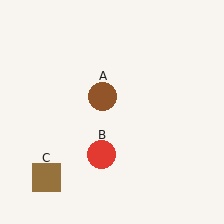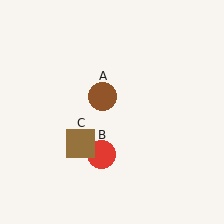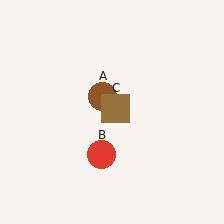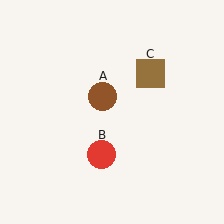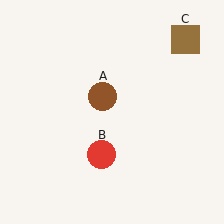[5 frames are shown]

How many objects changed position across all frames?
1 object changed position: brown square (object C).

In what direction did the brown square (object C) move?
The brown square (object C) moved up and to the right.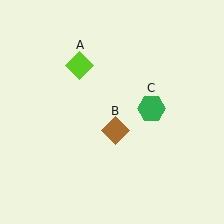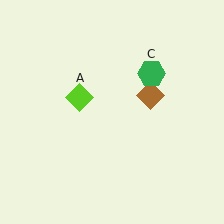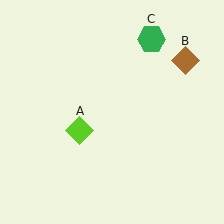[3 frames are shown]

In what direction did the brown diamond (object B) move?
The brown diamond (object B) moved up and to the right.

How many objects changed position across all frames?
3 objects changed position: lime diamond (object A), brown diamond (object B), green hexagon (object C).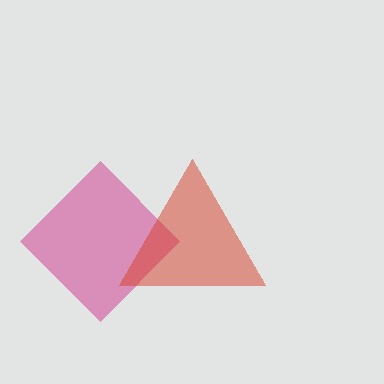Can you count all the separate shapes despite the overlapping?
Yes, there are 2 separate shapes.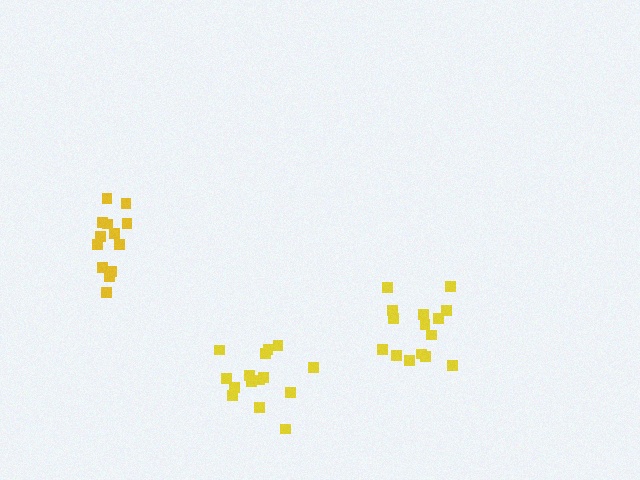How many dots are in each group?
Group 1: 15 dots, Group 2: 13 dots, Group 3: 15 dots (43 total).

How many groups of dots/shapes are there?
There are 3 groups.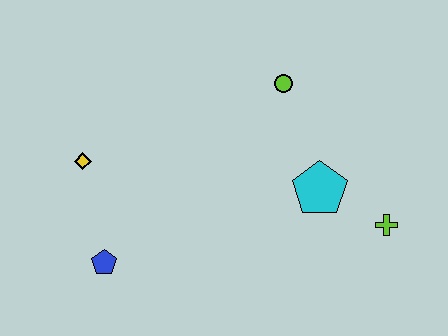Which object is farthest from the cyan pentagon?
The yellow diamond is farthest from the cyan pentagon.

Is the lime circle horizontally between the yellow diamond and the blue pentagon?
No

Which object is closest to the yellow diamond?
The blue pentagon is closest to the yellow diamond.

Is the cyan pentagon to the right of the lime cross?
No